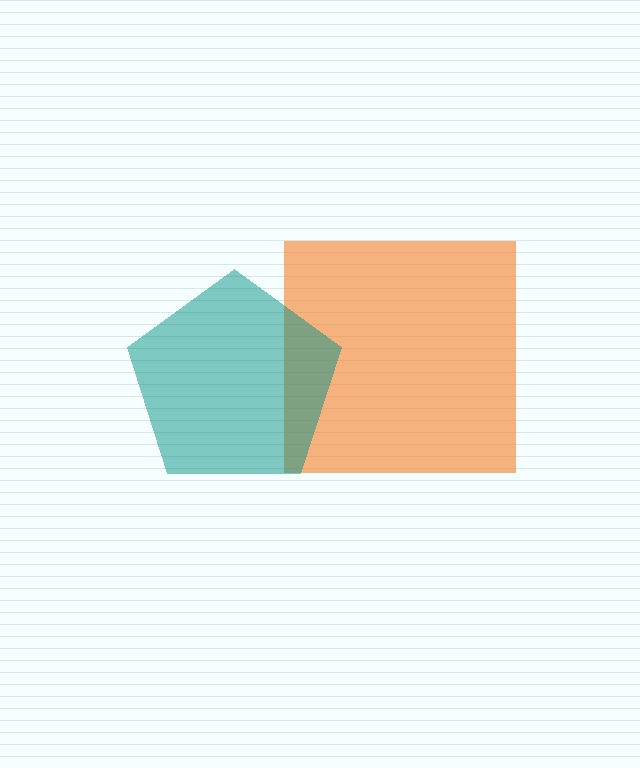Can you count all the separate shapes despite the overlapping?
Yes, there are 2 separate shapes.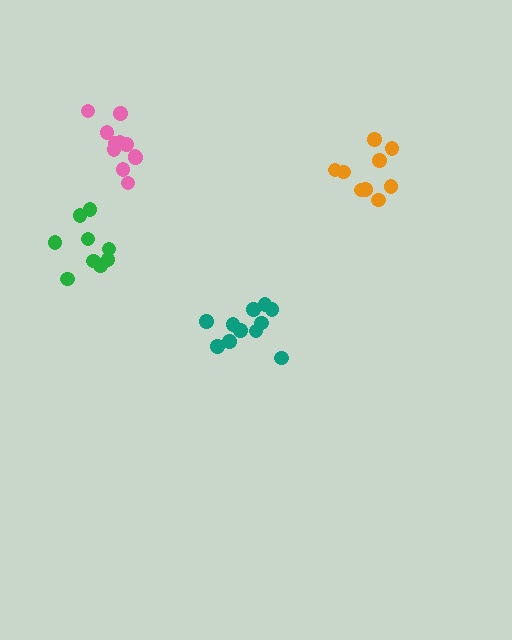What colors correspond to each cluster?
The clusters are colored: pink, orange, green, teal.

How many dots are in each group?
Group 1: 11 dots, Group 2: 9 dots, Group 3: 9 dots, Group 4: 11 dots (40 total).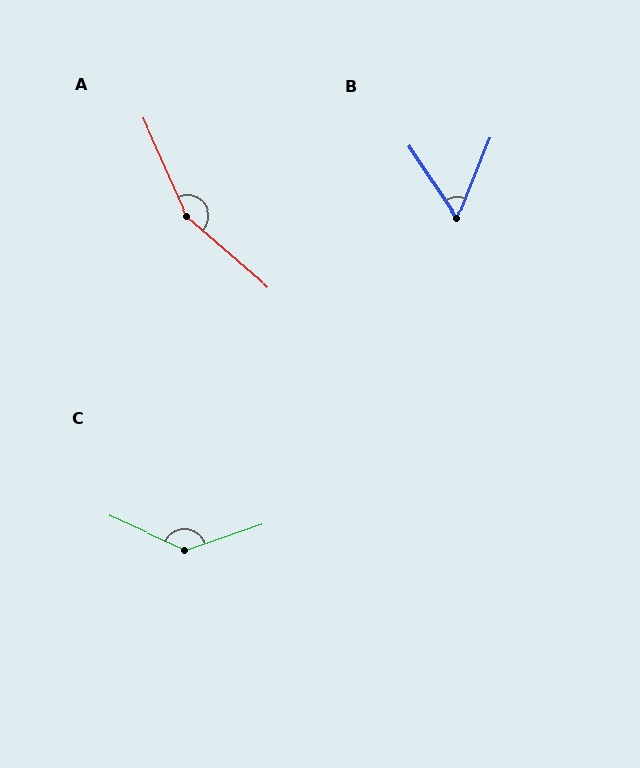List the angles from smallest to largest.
B (56°), C (137°), A (155°).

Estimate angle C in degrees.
Approximately 137 degrees.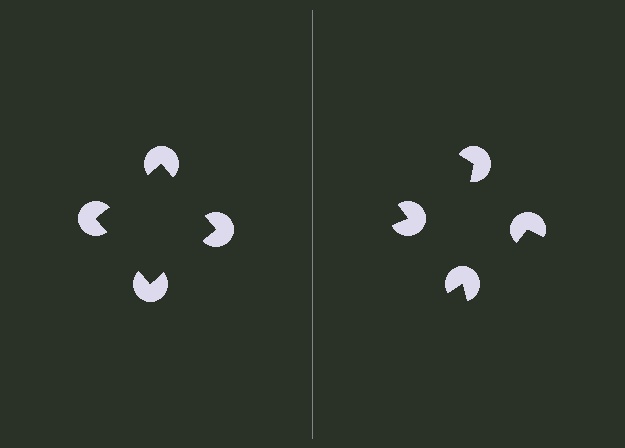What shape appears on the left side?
An illusory square.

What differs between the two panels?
The pac-man discs are positioned identically on both sides; only the wedge orientations differ. On the left they align to a square; on the right they are misaligned.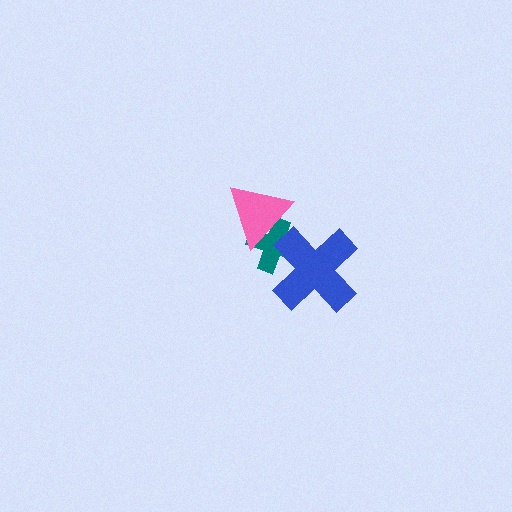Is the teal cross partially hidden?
Yes, it is partially covered by another shape.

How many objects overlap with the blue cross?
1 object overlaps with the blue cross.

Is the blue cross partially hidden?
No, no other shape covers it.